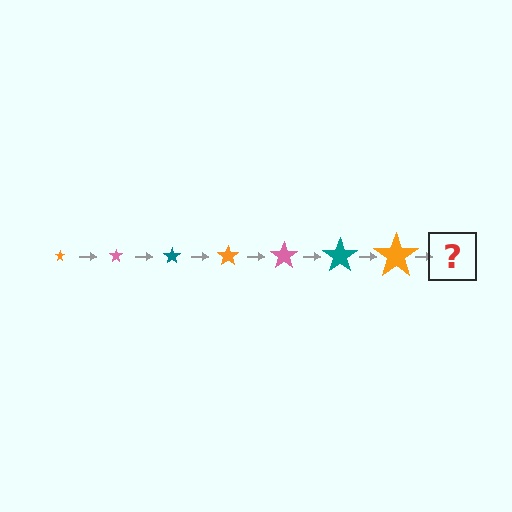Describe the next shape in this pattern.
It should be a pink star, larger than the previous one.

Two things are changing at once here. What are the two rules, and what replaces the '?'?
The two rules are that the star grows larger each step and the color cycles through orange, pink, and teal. The '?' should be a pink star, larger than the previous one.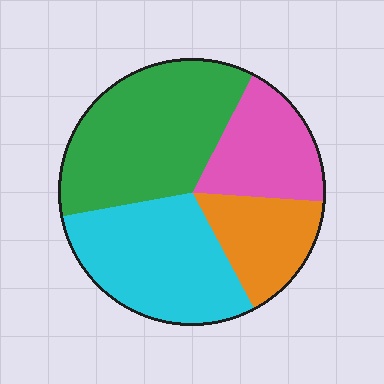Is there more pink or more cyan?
Cyan.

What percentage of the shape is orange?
Orange covers 16% of the shape.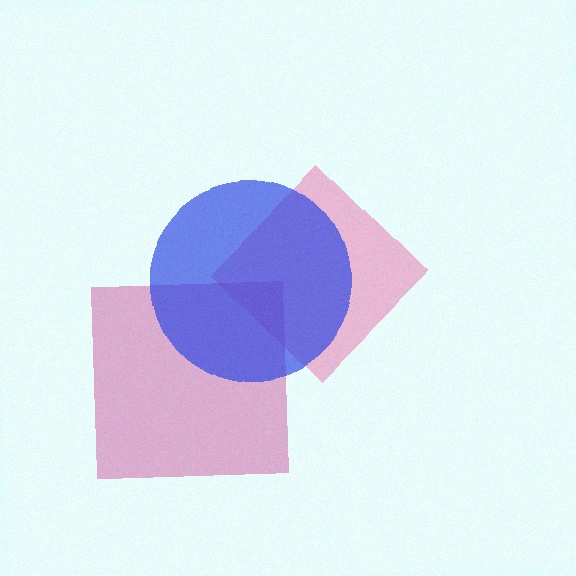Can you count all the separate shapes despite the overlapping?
Yes, there are 3 separate shapes.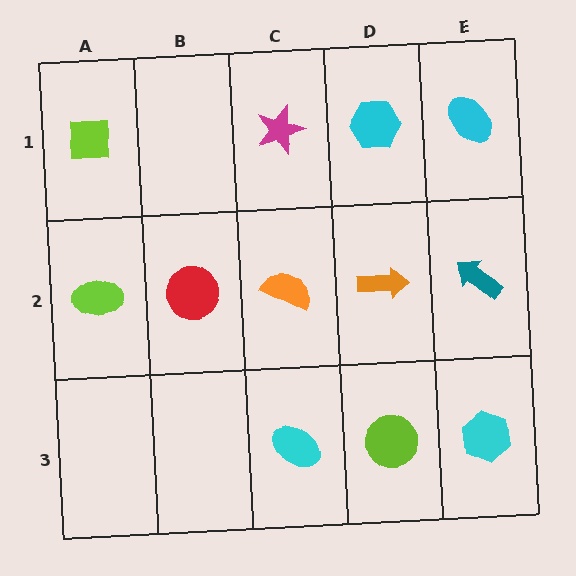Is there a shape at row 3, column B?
No, that cell is empty.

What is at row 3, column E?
A cyan hexagon.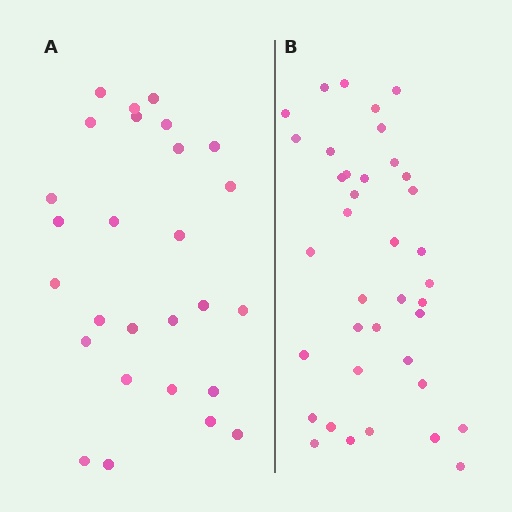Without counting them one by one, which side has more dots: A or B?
Region B (the right region) has more dots.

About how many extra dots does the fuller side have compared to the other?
Region B has roughly 12 or so more dots than region A.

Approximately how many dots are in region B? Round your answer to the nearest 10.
About 40 dots. (The exact count is 38, which rounds to 40.)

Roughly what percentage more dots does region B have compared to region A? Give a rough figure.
About 40% more.